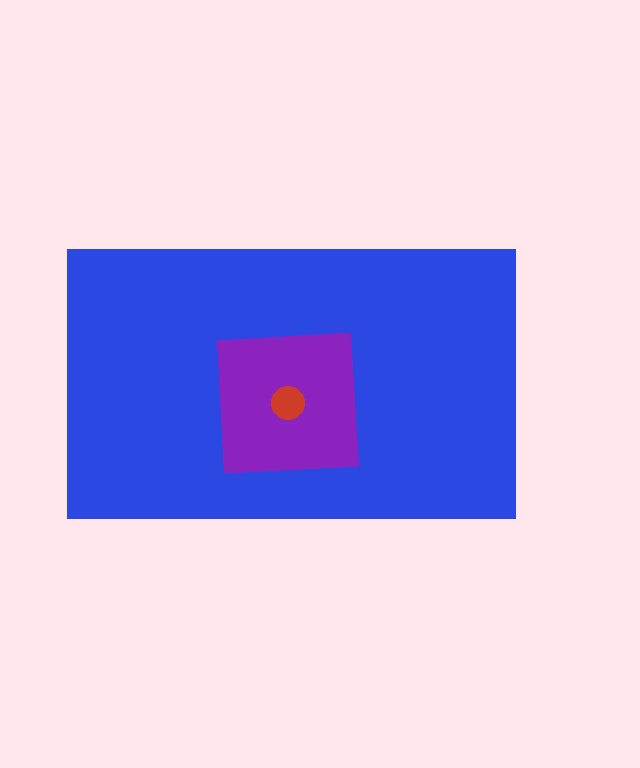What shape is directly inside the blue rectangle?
The purple square.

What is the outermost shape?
The blue rectangle.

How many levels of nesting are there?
3.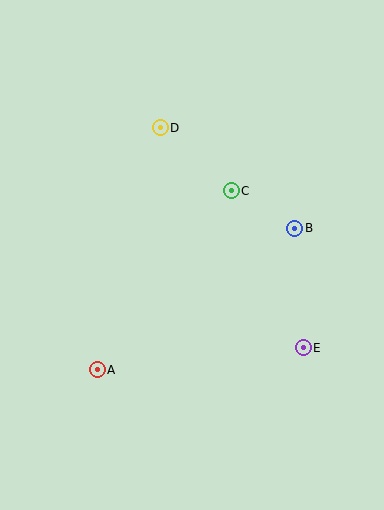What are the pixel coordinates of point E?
Point E is at (303, 348).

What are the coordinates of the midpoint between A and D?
The midpoint between A and D is at (129, 249).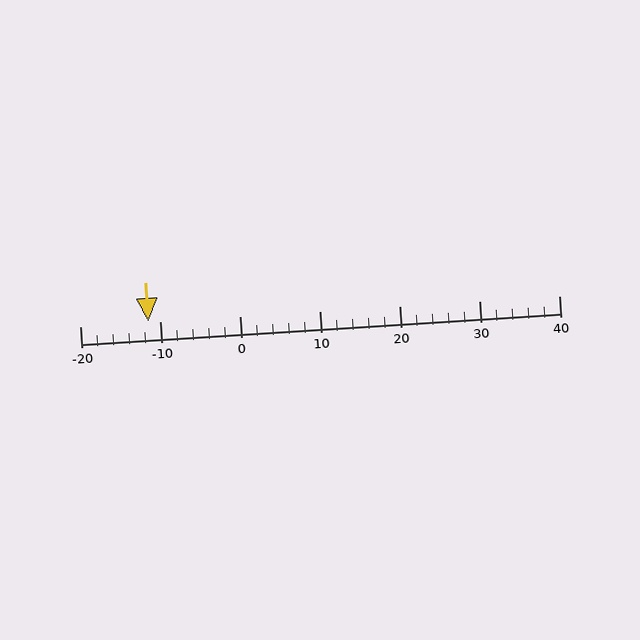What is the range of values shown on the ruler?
The ruler shows values from -20 to 40.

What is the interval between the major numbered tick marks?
The major tick marks are spaced 10 units apart.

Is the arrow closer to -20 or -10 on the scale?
The arrow is closer to -10.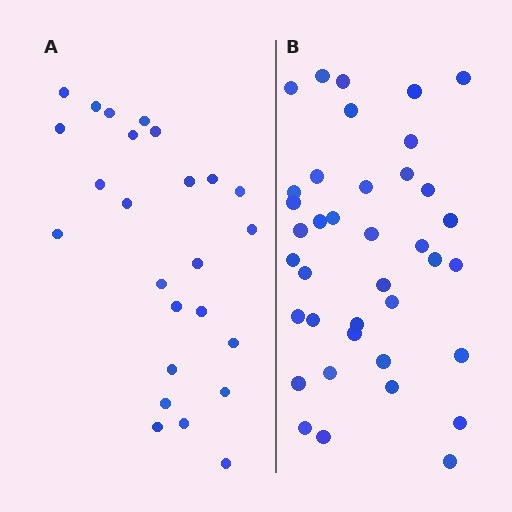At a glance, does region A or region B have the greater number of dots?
Region B (the right region) has more dots.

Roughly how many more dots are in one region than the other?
Region B has approximately 15 more dots than region A.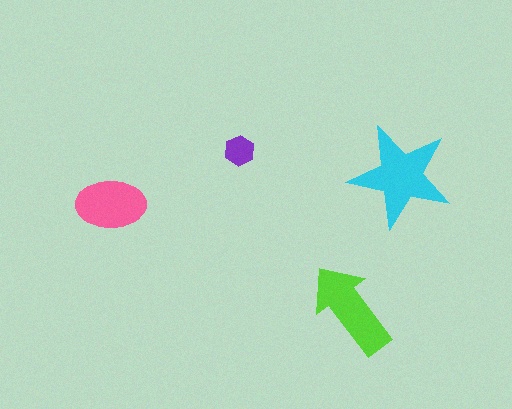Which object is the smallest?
The purple hexagon.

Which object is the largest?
The cyan star.